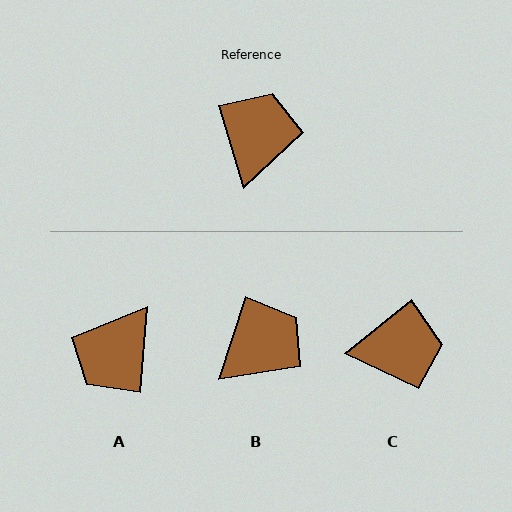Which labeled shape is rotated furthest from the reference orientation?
A, about 159 degrees away.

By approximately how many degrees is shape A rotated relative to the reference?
Approximately 159 degrees counter-clockwise.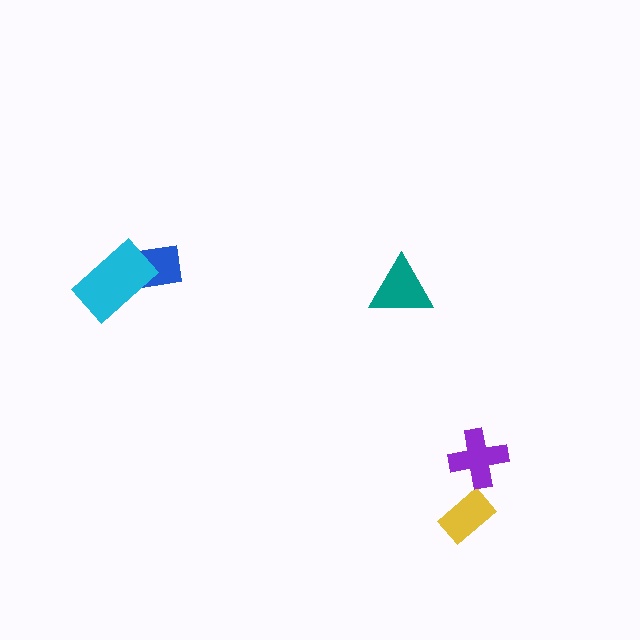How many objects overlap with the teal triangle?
0 objects overlap with the teal triangle.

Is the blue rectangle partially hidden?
Yes, it is partially covered by another shape.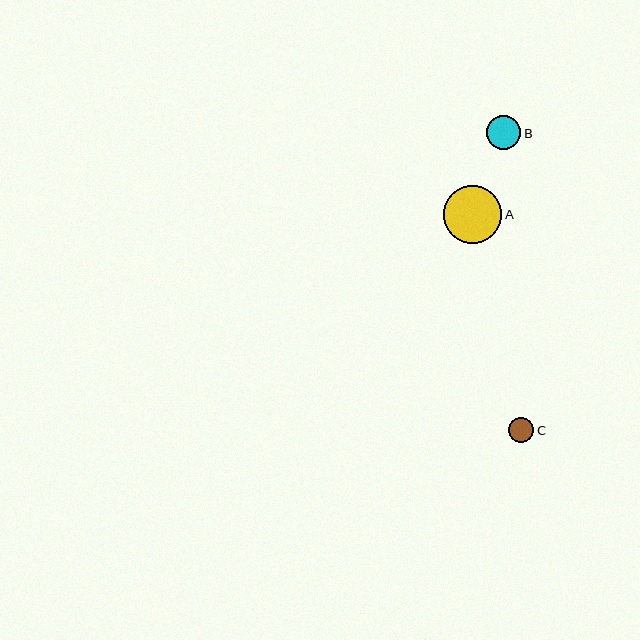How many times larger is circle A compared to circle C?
Circle A is approximately 2.4 times the size of circle C.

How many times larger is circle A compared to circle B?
Circle A is approximately 1.7 times the size of circle B.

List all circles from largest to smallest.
From largest to smallest: A, B, C.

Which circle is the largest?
Circle A is the largest with a size of approximately 59 pixels.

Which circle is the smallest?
Circle C is the smallest with a size of approximately 25 pixels.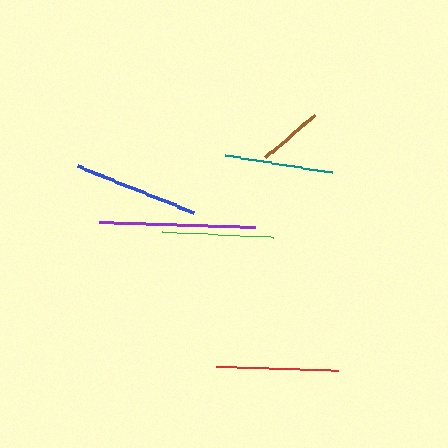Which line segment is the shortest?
The brown line is the shortest at approximately 64 pixels.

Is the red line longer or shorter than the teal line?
The red line is longer than the teal line.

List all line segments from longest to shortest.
From longest to shortest: purple, blue, red, green, teal, brown.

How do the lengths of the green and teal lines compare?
The green and teal lines are approximately the same length.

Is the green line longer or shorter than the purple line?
The purple line is longer than the green line.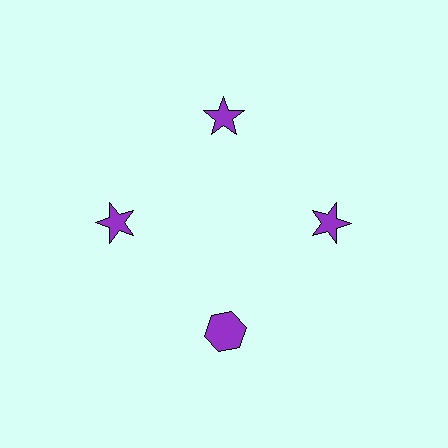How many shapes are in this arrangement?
There are 4 shapes arranged in a ring pattern.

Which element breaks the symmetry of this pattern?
The purple hexagon at roughly the 6 o'clock position breaks the symmetry. All other shapes are purple stars.